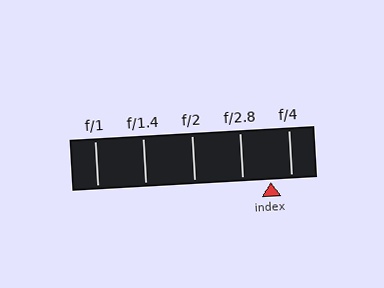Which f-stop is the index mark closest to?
The index mark is closest to f/4.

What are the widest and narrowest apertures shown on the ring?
The widest aperture shown is f/1 and the narrowest is f/4.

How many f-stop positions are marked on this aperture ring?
There are 5 f-stop positions marked.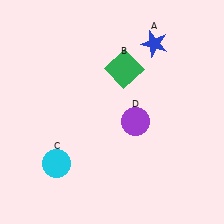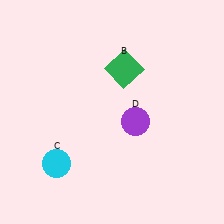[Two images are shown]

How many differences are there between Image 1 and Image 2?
There is 1 difference between the two images.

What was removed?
The blue star (A) was removed in Image 2.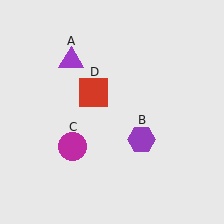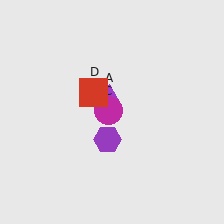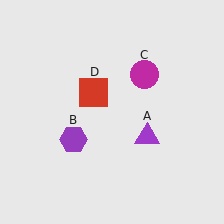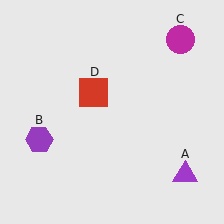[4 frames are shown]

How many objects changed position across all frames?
3 objects changed position: purple triangle (object A), purple hexagon (object B), magenta circle (object C).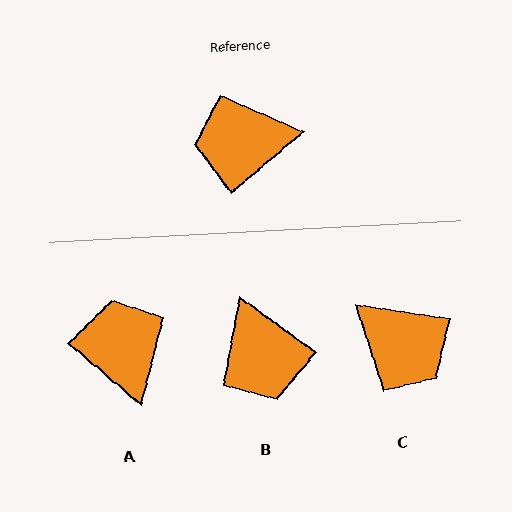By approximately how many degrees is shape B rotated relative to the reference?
Approximately 104 degrees counter-clockwise.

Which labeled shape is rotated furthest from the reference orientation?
C, about 131 degrees away.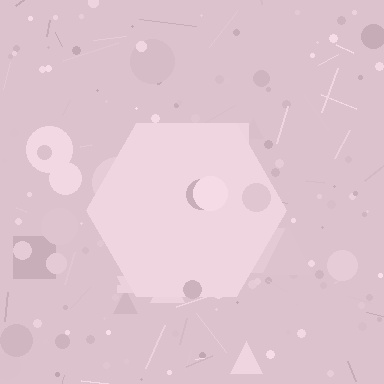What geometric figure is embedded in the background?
A hexagon is embedded in the background.